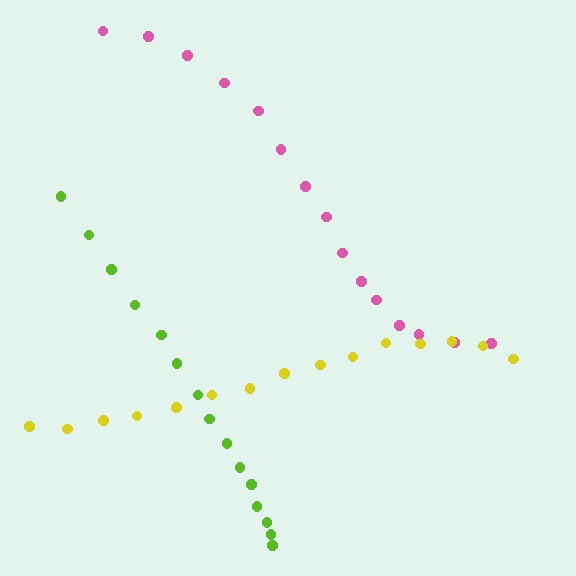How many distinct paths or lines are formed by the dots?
There are 3 distinct paths.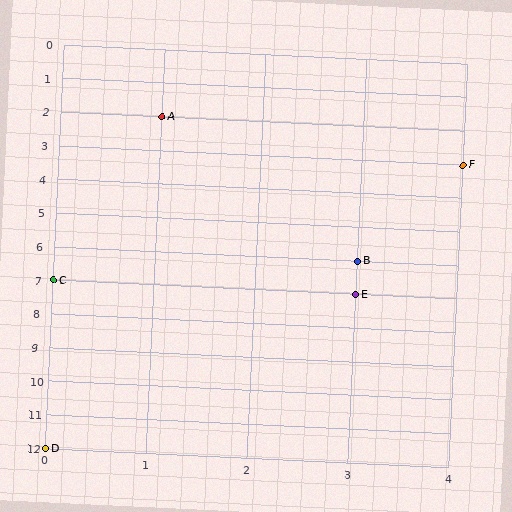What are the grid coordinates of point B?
Point B is at grid coordinates (3, 6).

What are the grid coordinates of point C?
Point C is at grid coordinates (0, 7).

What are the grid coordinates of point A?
Point A is at grid coordinates (1, 2).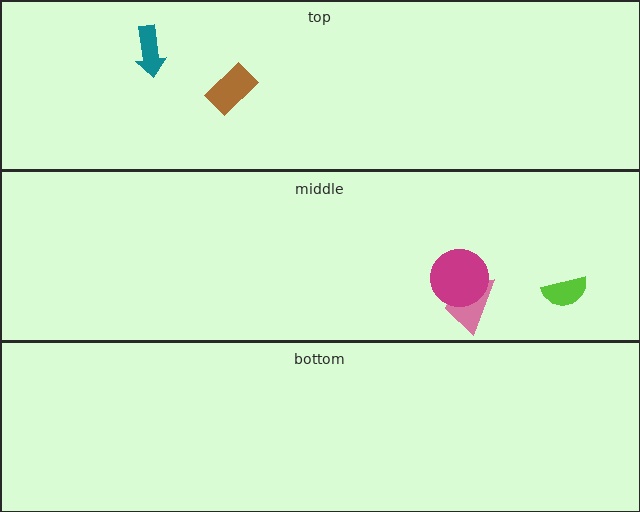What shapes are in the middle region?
The lime semicircle, the pink trapezoid, the magenta circle.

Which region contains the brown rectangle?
The top region.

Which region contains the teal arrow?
The top region.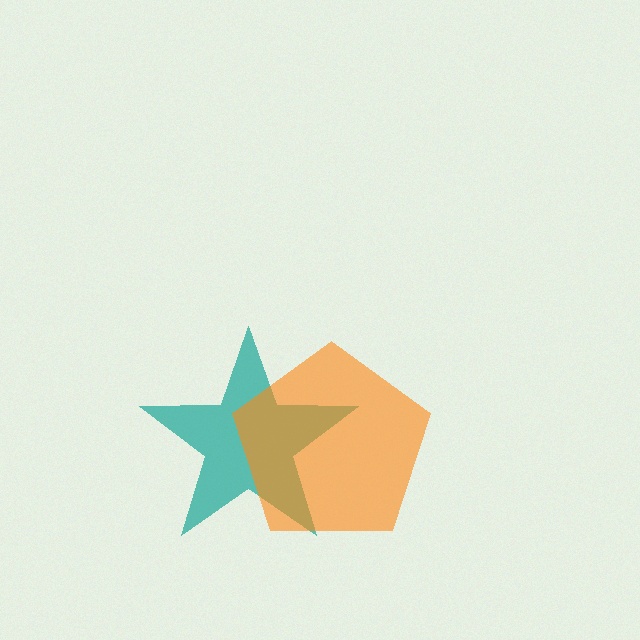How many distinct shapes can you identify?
There are 2 distinct shapes: a teal star, an orange pentagon.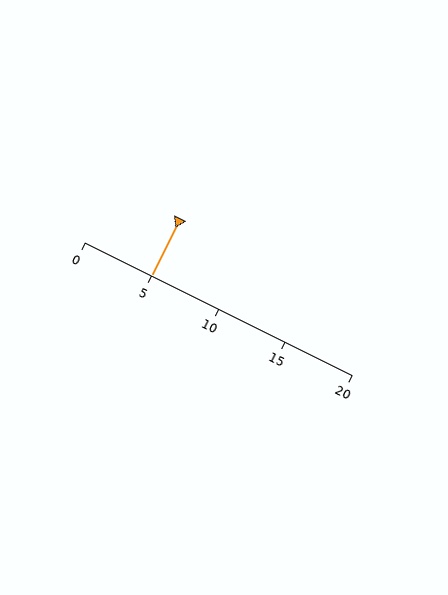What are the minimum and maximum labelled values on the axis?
The axis runs from 0 to 20.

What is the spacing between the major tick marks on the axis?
The major ticks are spaced 5 apart.